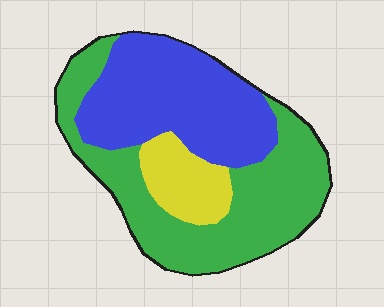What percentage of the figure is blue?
Blue covers around 40% of the figure.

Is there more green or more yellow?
Green.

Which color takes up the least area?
Yellow, at roughly 15%.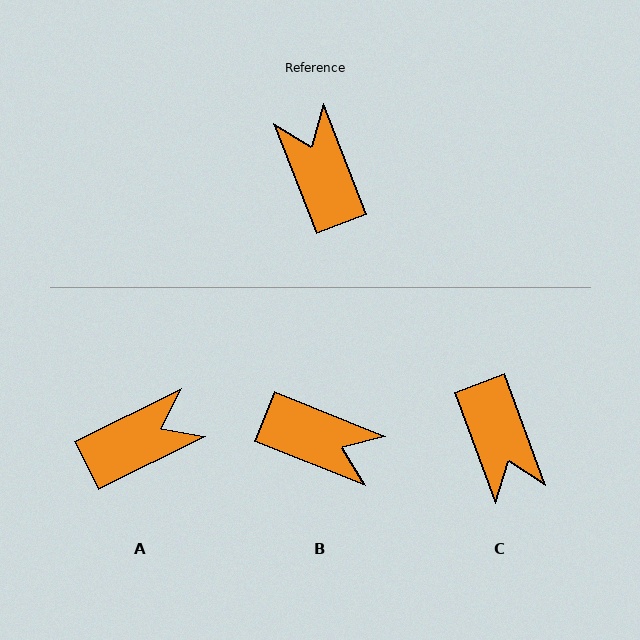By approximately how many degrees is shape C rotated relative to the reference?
Approximately 179 degrees counter-clockwise.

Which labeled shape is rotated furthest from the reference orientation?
C, about 179 degrees away.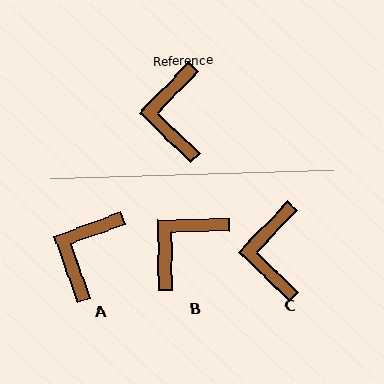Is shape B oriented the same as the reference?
No, it is off by about 45 degrees.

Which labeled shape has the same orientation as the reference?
C.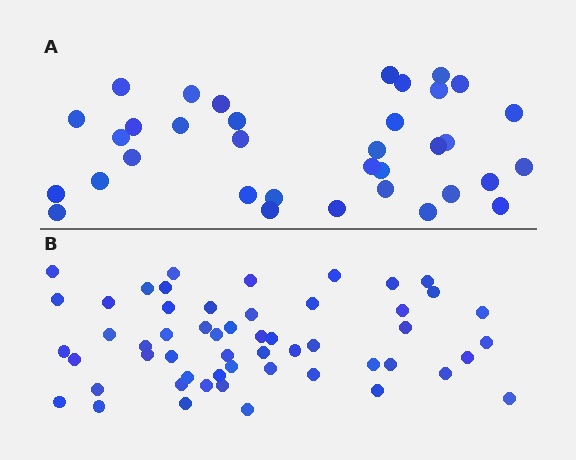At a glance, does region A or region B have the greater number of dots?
Region B (the bottom region) has more dots.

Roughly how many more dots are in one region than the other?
Region B has approximately 20 more dots than region A.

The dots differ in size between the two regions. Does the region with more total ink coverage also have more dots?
No. Region A has more total ink coverage because its dots are larger, but region B actually contains more individual dots. Total area can be misleading — the number of items is what matters here.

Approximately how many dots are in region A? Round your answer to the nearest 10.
About 40 dots. (The exact count is 35, which rounds to 40.)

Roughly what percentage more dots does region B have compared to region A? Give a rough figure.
About 55% more.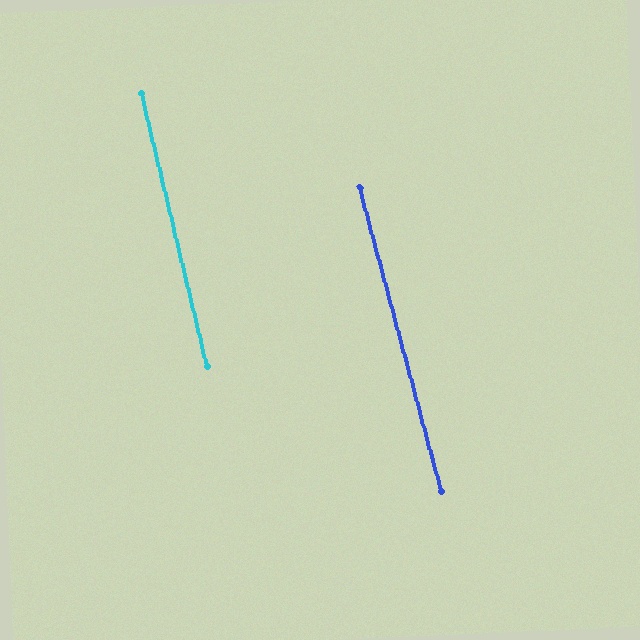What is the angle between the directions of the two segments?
Approximately 2 degrees.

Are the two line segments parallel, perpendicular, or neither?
Parallel — their directions differ by only 1.6°.